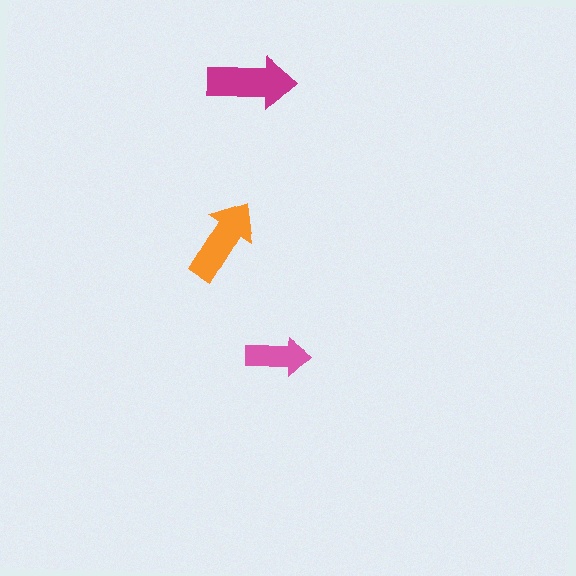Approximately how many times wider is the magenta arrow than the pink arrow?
About 1.5 times wider.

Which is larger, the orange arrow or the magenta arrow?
The magenta one.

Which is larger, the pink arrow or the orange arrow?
The orange one.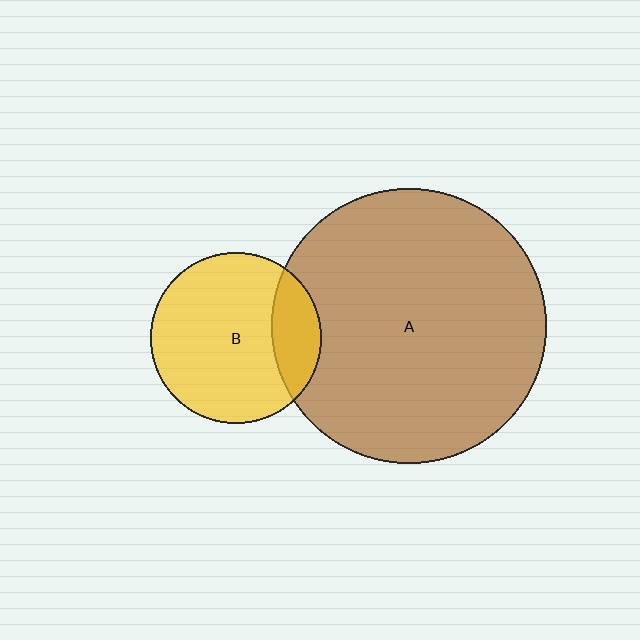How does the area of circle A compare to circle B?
Approximately 2.6 times.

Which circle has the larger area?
Circle A (brown).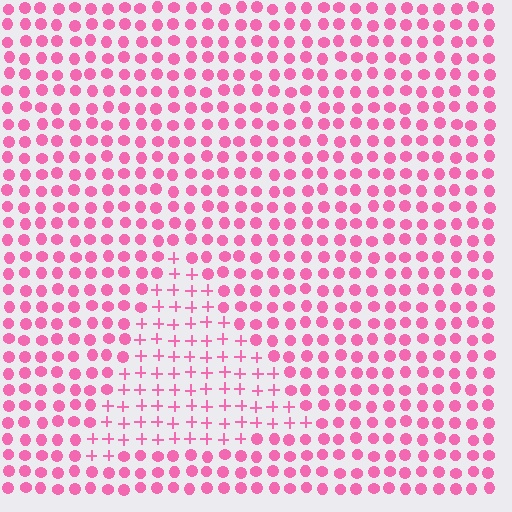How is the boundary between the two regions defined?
The boundary is defined by a change in element shape: plus signs inside vs. circles outside. All elements share the same color and spacing.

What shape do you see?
I see a triangle.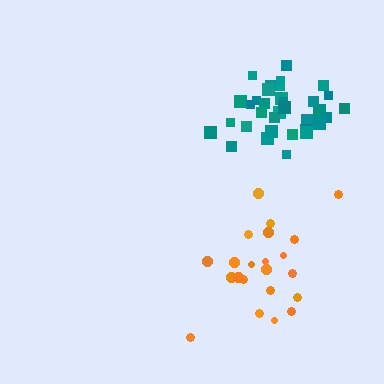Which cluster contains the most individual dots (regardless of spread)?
Teal (34).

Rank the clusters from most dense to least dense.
teal, orange.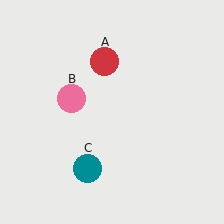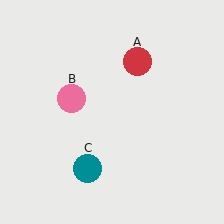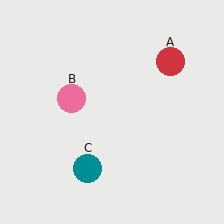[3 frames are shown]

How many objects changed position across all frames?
1 object changed position: red circle (object A).